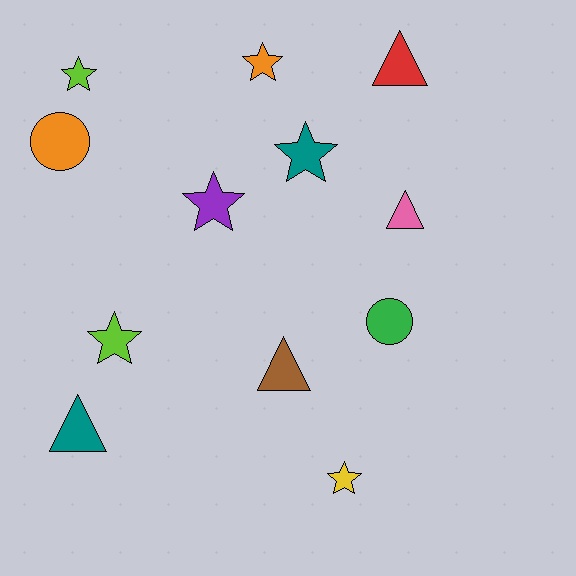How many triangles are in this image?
There are 4 triangles.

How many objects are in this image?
There are 12 objects.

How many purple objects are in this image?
There is 1 purple object.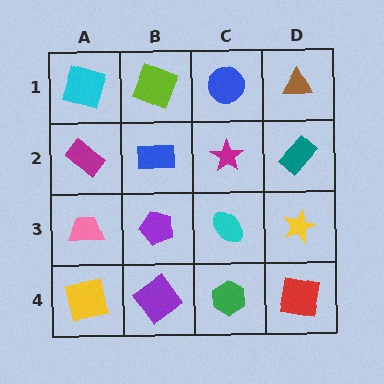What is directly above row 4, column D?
A yellow star.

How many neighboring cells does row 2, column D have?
3.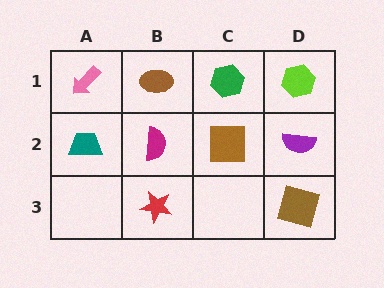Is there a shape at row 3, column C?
No, that cell is empty.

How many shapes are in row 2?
4 shapes.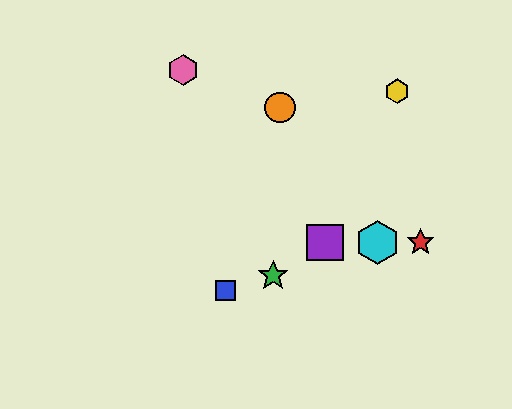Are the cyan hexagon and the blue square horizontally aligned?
No, the cyan hexagon is at y≈242 and the blue square is at y≈291.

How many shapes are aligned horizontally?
3 shapes (the red star, the purple square, the cyan hexagon) are aligned horizontally.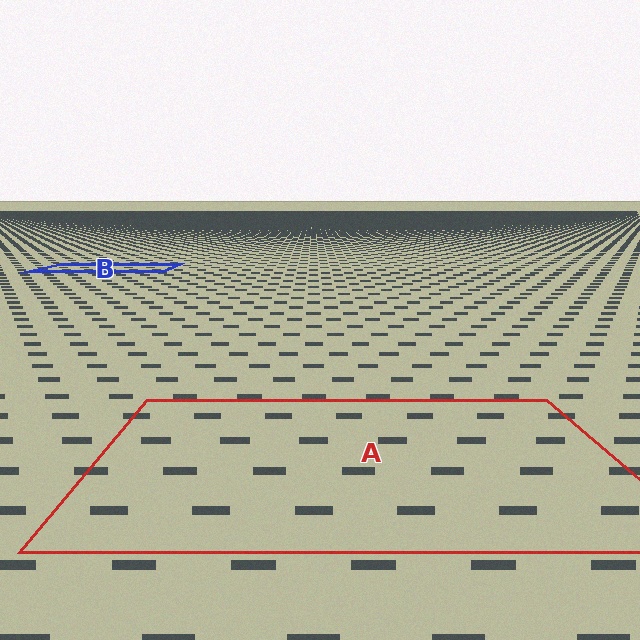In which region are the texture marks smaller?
The texture marks are smaller in region B, because it is farther away.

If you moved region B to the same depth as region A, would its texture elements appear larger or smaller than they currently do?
They would appear larger. At a closer depth, the same texture elements are projected at a bigger on-screen size.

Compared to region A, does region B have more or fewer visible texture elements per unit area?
Region B has more texture elements per unit area — they are packed more densely because it is farther away.